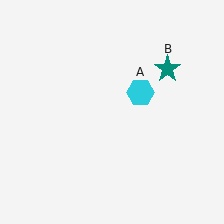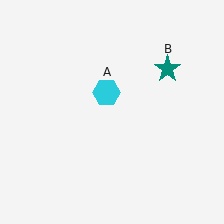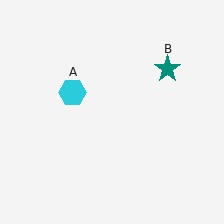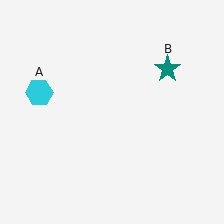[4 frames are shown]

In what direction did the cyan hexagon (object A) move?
The cyan hexagon (object A) moved left.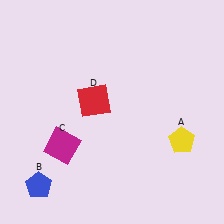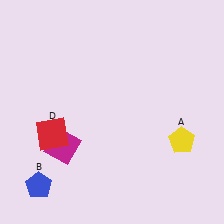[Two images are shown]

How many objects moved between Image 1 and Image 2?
1 object moved between the two images.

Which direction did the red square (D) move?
The red square (D) moved left.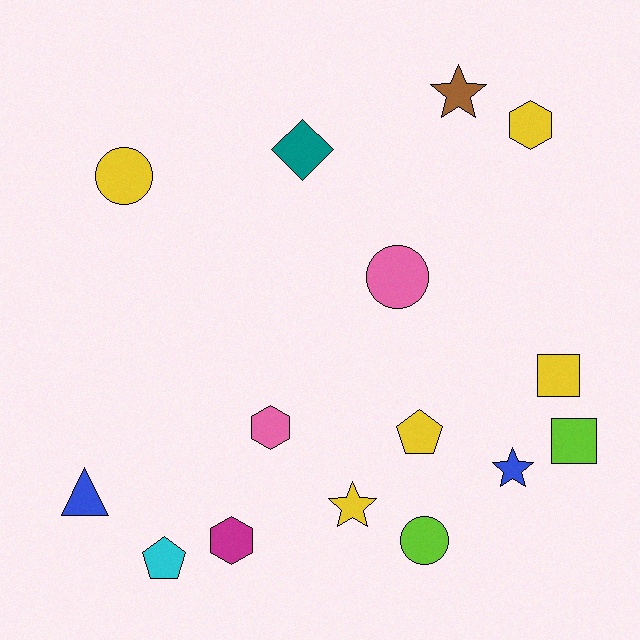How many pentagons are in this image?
There are 2 pentagons.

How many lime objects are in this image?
There are 2 lime objects.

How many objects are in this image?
There are 15 objects.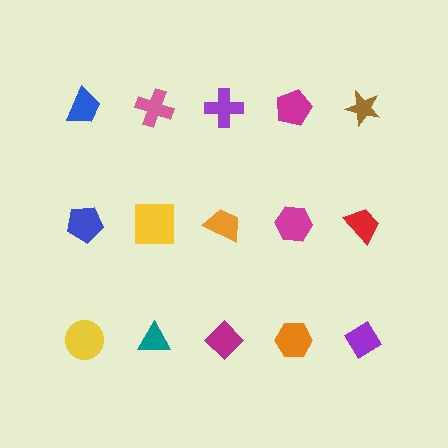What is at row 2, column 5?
A red trapezoid.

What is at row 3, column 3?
A magenta diamond.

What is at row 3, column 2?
A teal triangle.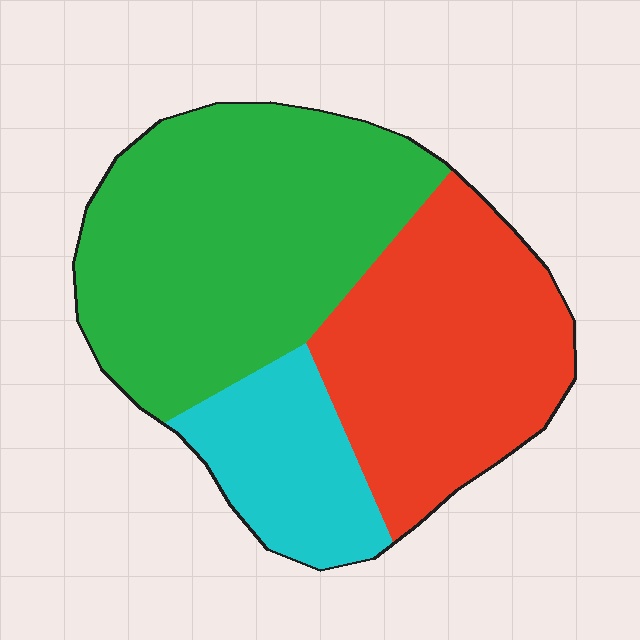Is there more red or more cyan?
Red.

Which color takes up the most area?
Green, at roughly 45%.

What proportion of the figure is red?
Red covers 36% of the figure.